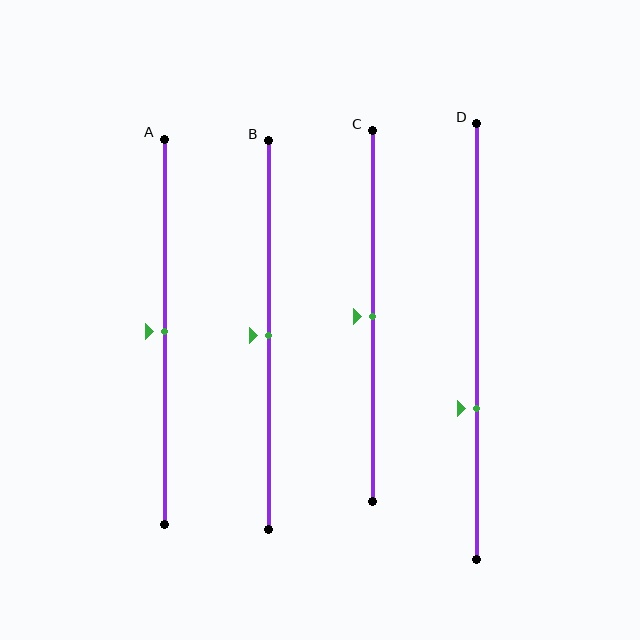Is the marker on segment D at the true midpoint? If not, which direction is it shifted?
No, the marker on segment D is shifted downward by about 15% of the segment length.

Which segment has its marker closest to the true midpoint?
Segment A has its marker closest to the true midpoint.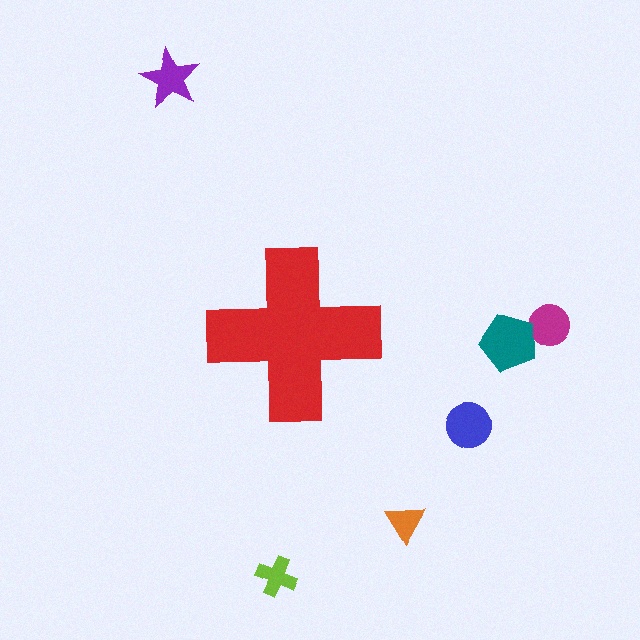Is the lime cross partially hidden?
No, the lime cross is fully visible.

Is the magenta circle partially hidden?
No, the magenta circle is fully visible.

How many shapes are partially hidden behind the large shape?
0 shapes are partially hidden.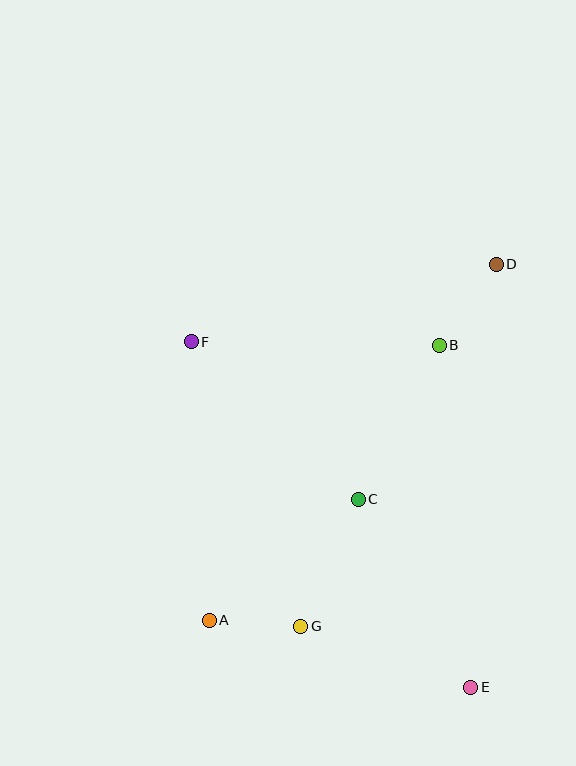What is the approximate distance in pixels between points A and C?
The distance between A and C is approximately 192 pixels.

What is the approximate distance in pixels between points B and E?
The distance between B and E is approximately 343 pixels.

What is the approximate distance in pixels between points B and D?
The distance between B and D is approximately 99 pixels.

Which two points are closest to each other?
Points A and G are closest to each other.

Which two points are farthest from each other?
Points A and D are farthest from each other.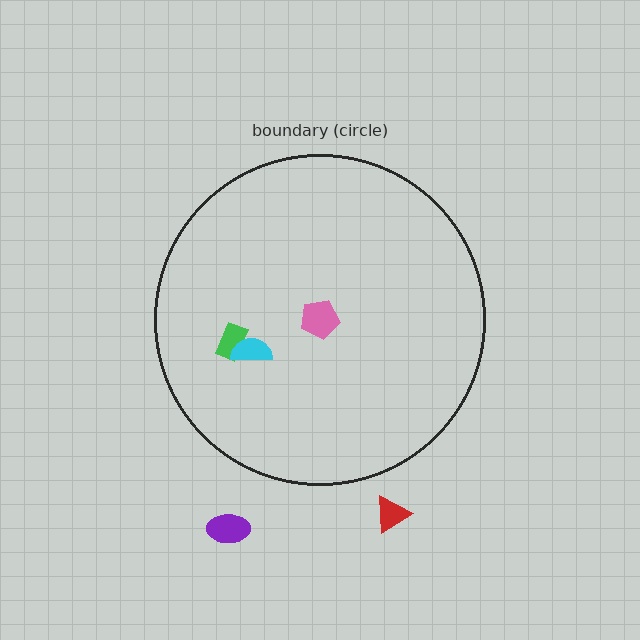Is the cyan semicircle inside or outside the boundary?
Inside.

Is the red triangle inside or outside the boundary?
Outside.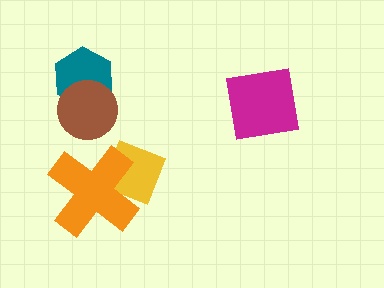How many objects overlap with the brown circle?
1 object overlaps with the brown circle.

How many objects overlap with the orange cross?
1 object overlaps with the orange cross.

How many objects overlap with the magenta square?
0 objects overlap with the magenta square.